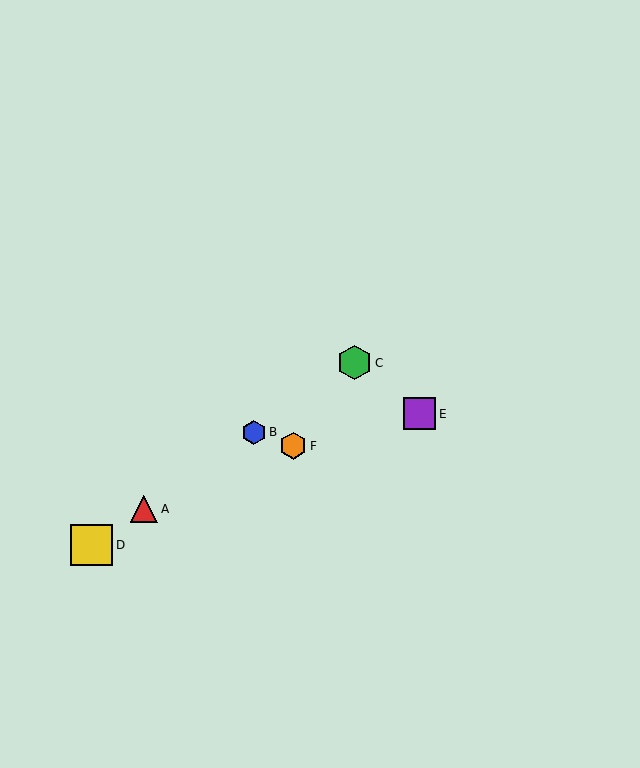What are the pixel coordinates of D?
Object D is at (92, 545).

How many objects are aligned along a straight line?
4 objects (A, B, C, D) are aligned along a straight line.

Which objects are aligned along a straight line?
Objects A, B, C, D are aligned along a straight line.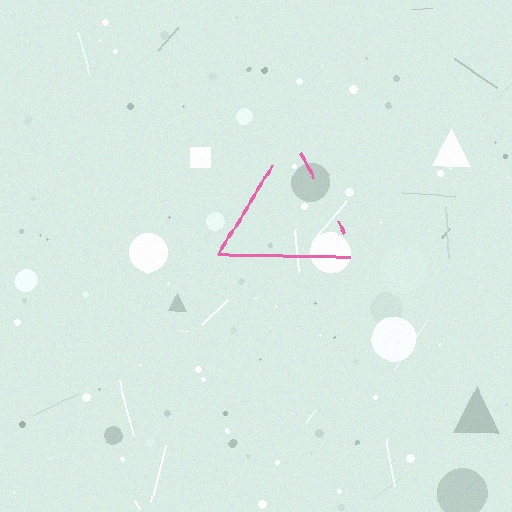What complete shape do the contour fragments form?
The contour fragments form a triangle.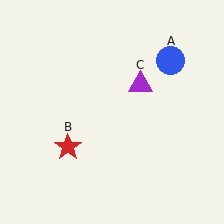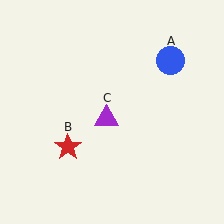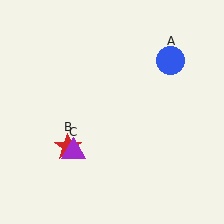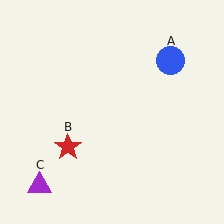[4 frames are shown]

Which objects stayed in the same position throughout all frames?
Blue circle (object A) and red star (object B) remained stationary.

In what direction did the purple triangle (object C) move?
The purple triangle (object C) moved down and to the left.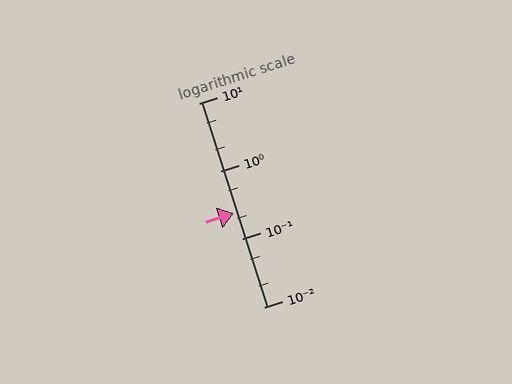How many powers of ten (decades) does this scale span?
The scale spans 3 decades, from 0.01 to 10.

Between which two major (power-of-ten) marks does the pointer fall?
The pointer is between 0.1 and 1.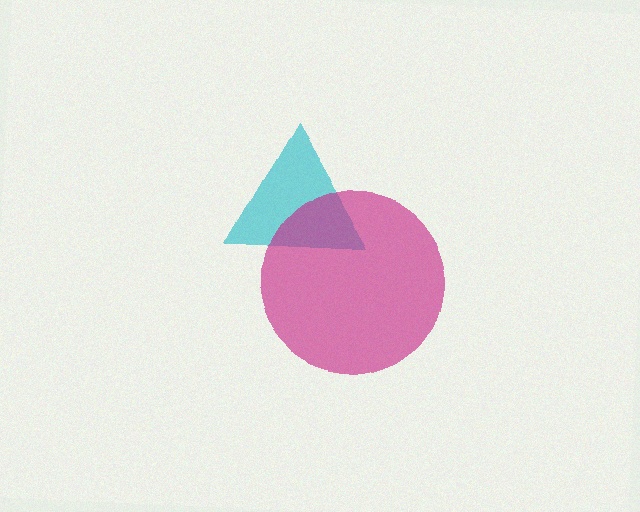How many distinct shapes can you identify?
There are 2 distinct shapes: a cyan triangle, a magenta circle.